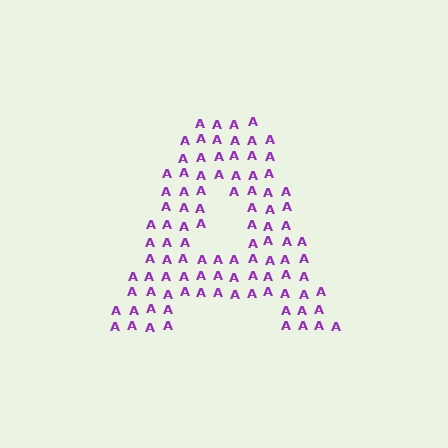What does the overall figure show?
The overall figure shows the letter A.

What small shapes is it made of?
It is made of small letter A's.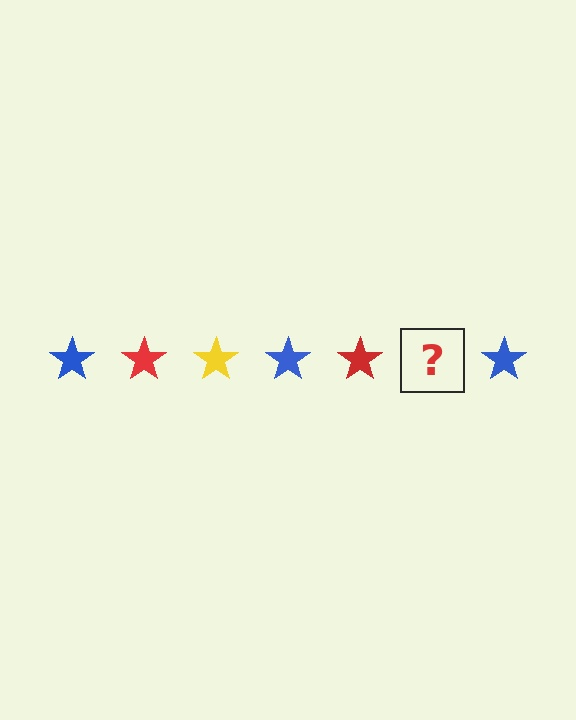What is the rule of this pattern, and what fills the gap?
The rule is that the pattern cycles through blue, red, yellow stars. The gap should be filled with a yellow star.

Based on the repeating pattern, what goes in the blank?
The blank should be a yellow star.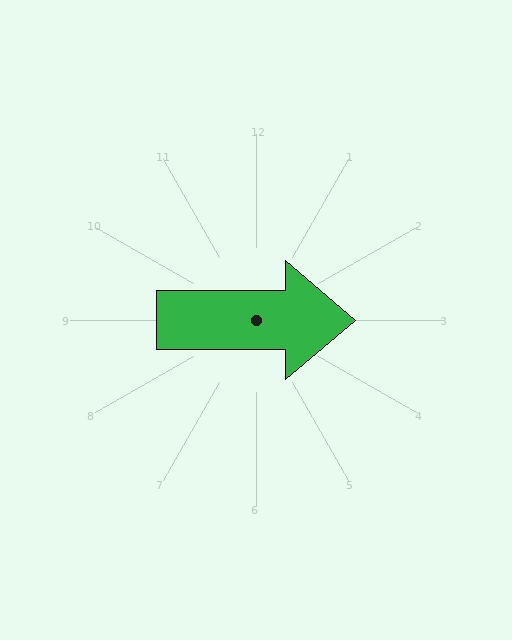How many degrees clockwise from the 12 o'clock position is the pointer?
Approximately 90 degrees.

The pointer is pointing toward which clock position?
Roughly 3 o'clock.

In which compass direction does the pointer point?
East.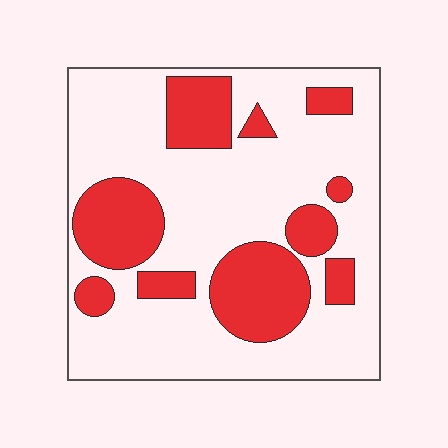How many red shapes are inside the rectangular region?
10.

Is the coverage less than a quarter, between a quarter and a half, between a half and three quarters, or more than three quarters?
Between a quarter and a half.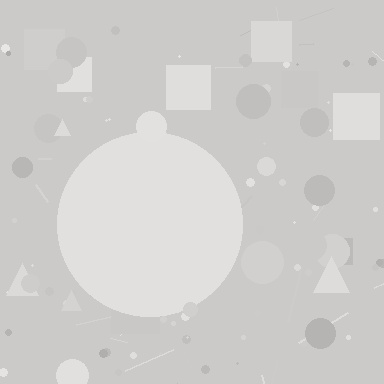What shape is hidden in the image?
A circle is hidden in the image.